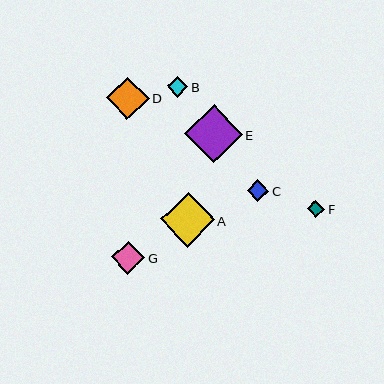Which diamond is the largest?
Diamond E is the largest with a size of approximately 58 pixels.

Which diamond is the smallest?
Diamond F is the smallest with a size of approximately 17 pixels.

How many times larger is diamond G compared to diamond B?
Diamond G is approximately 1.6 times the size of diamond B.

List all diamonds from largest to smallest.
From largest to smallest: E, A, D, G, C, B, F.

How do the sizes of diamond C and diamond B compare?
Diamond C and diamond B are approximately the same size.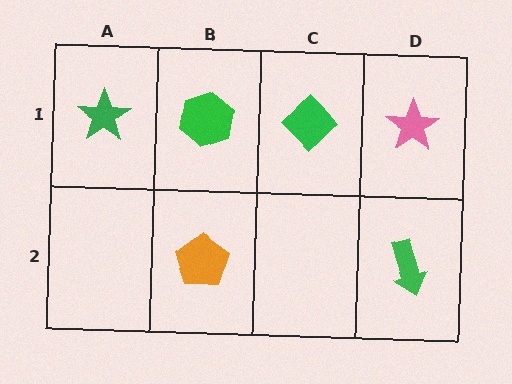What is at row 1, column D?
A pink star.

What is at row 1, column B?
A green hexagon.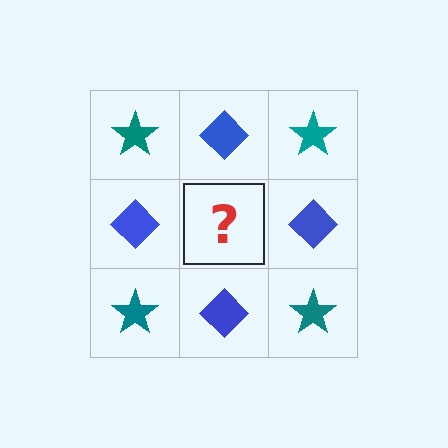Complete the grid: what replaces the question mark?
The question mark should be replaced with a teal star.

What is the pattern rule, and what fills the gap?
The rule is that it alternates teal star and blue diamond in a checkerboard pattern. The gap should be filled with a teal star.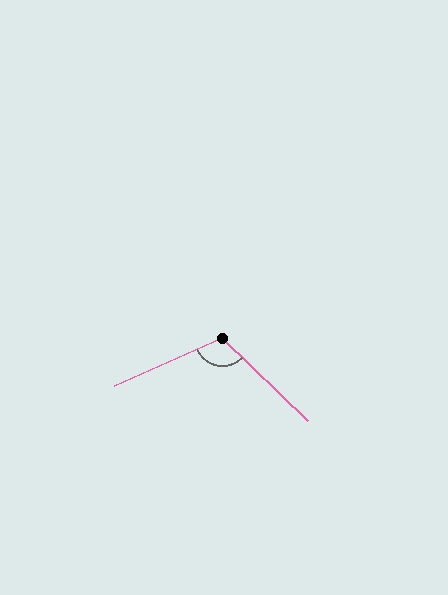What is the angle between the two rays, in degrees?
Approximately 112 degrees.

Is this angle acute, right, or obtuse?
It is obtuse.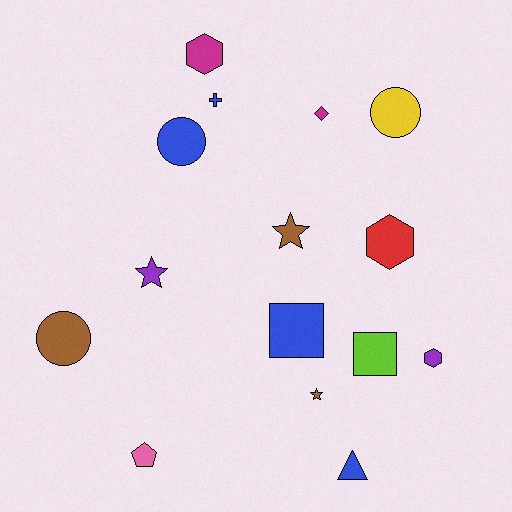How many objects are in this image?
There are 15 objects.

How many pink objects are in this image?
There is 1 pink object.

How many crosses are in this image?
There is 1 cross.